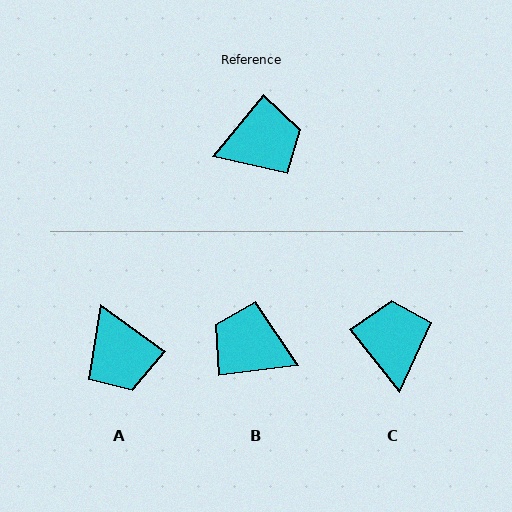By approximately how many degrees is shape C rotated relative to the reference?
Approximately 78 degrees counter-clockwise.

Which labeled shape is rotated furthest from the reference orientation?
B, about 137 degrees away.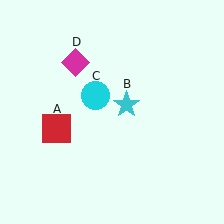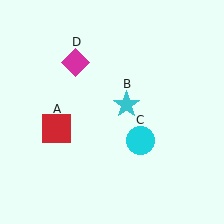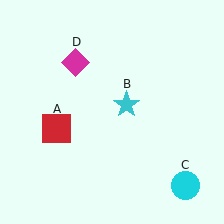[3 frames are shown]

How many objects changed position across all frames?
1 object changed position: cyan circle (object C).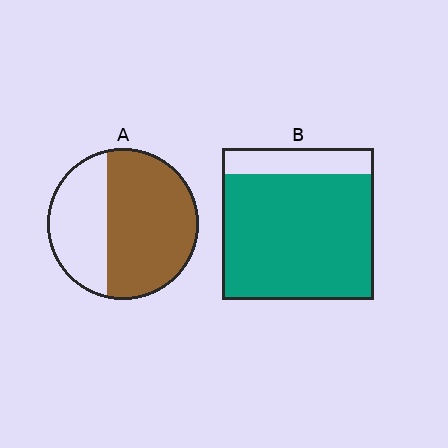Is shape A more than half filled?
Yes.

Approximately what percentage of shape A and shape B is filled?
A is approximately 65% and B is approximately 85%.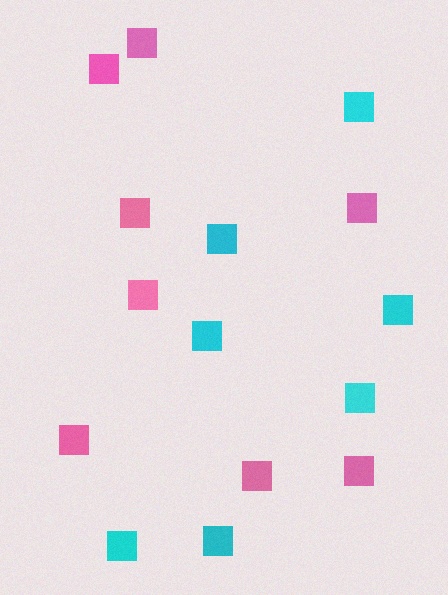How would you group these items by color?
There are 2 groups: one group of cyan squares (7) and one group of pink squares (8).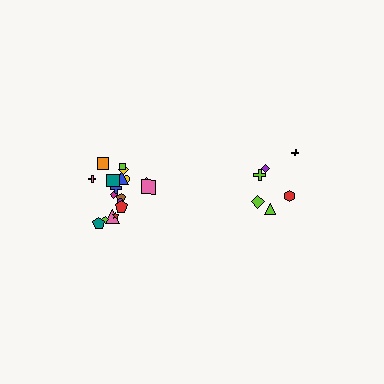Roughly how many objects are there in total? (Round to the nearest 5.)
Roughly 25 objects in total.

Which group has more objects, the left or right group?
The left group.